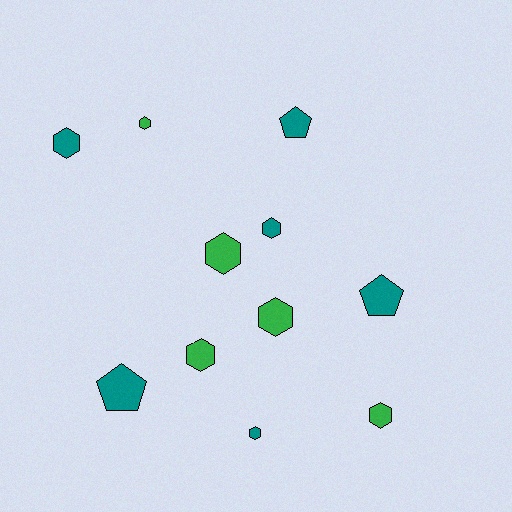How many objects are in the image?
There are 11 objects.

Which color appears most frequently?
Teal, with 6 objects.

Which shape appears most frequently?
Hexagon, with 8 objects.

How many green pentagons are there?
There are no green pentagons.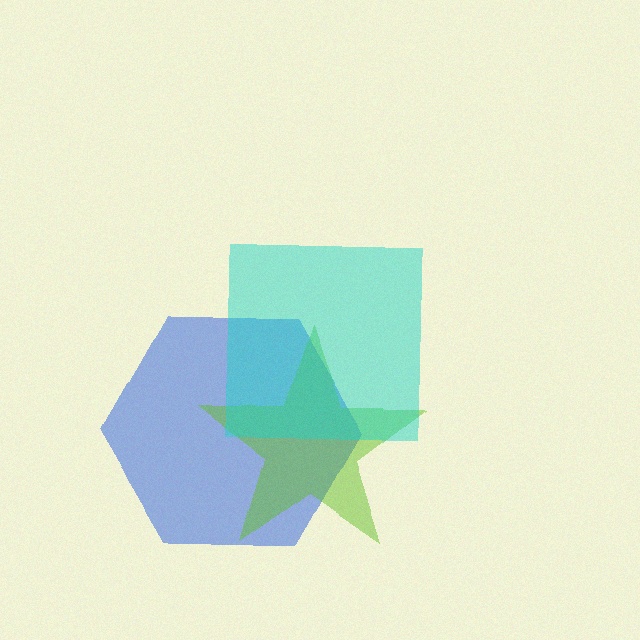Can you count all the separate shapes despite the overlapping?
Yes, there are 3 separate shapes.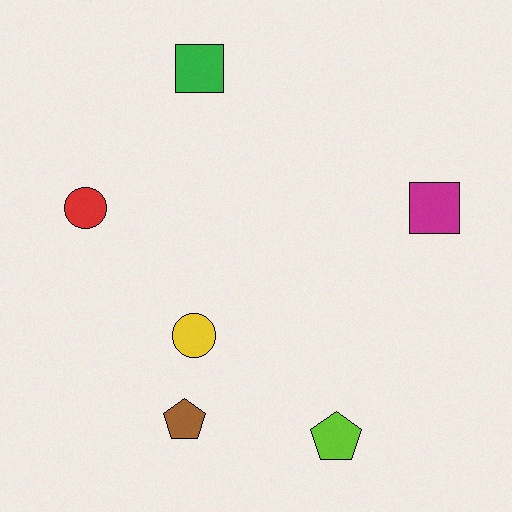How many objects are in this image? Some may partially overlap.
There are 6 objects.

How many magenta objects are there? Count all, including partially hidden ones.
There is 1 magenta object.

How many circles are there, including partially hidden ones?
There are 2 circles.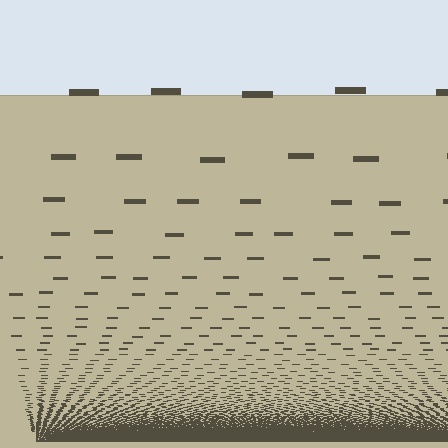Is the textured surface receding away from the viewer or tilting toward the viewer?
The surface appears to tilt toward the viewer. Texture elements get larger and sparser toward the top.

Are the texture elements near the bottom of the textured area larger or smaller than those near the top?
Smaller. The gradient is inverted — elements near the bottom are smaller and denser.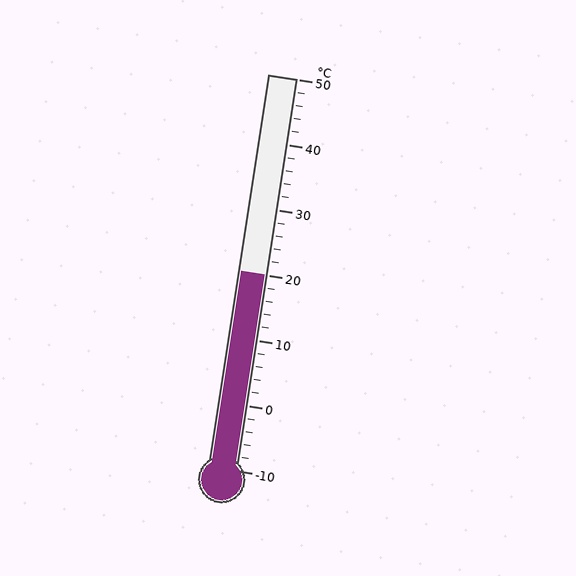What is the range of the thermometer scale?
The thermometer scale ranges from -10°C to 50°C.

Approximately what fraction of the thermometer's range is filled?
The thermometer is filled to approximately 50% of its range.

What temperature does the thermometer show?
The thermometer shows approximately 20°C.